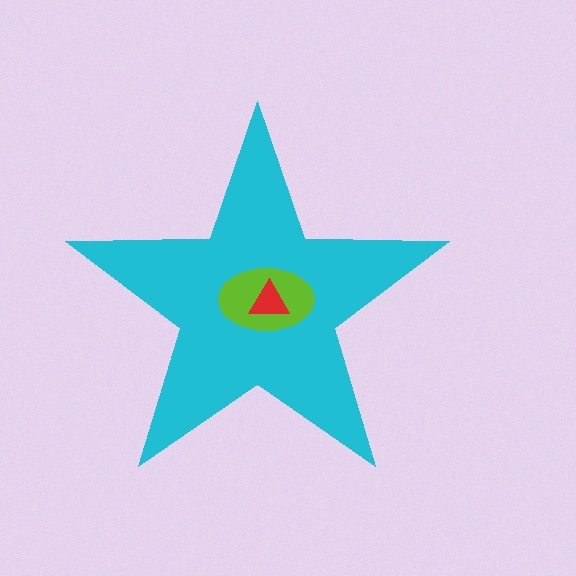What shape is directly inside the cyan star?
The lime ellipse.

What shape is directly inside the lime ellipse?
The red triangle.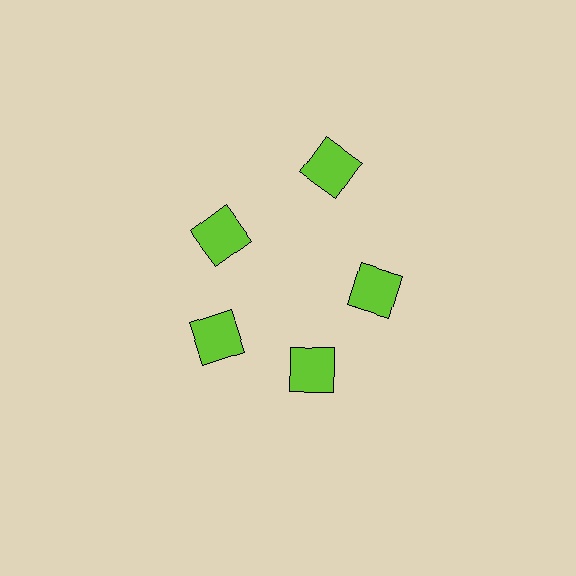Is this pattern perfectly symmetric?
No. The 5 lime squares are arranged in a ring, but one element near the 1 o'clock position is pushed outward from the center, breaking the 5-fold rotational symmetry.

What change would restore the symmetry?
The symmetry would be restored by moving it inward, back onto the ring so that all 5 squares sit at equal angles and equal distance from the center.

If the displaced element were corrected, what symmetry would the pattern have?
It would have 5-fold rotational symmetry — the pattern would map onto itself every 72 degrees.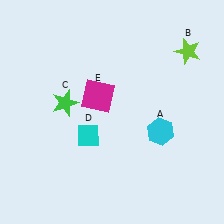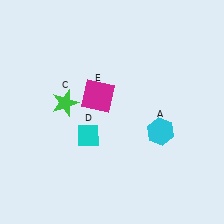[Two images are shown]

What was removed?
The lime star (B) was removed in Image 2.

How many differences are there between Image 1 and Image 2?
There is 1 difference between the two images.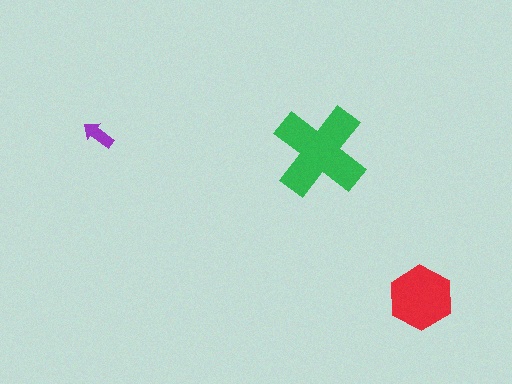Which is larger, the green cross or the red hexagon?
The green cross.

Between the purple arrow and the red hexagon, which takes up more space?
The red hexagon.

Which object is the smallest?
The purple arrow.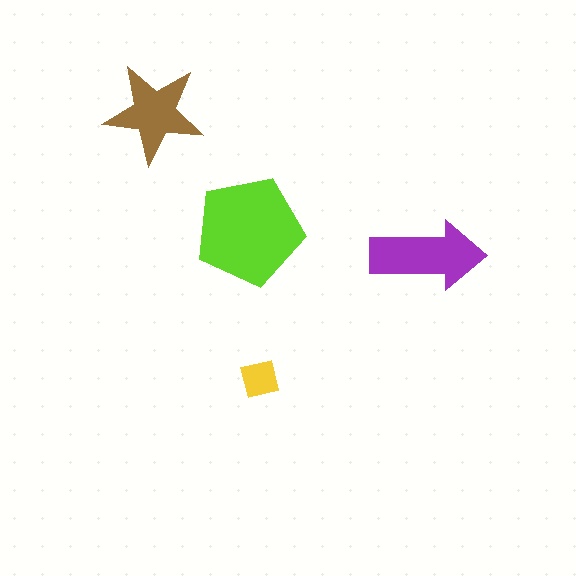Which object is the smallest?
The yellow square.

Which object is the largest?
The lime pentagon.